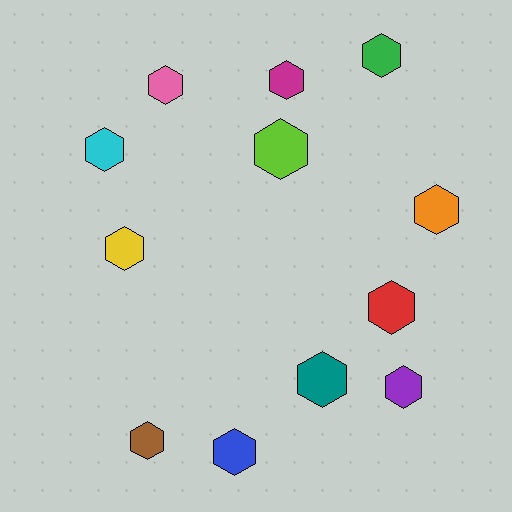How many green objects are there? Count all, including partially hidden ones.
There is 1 green object.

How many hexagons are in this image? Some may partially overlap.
There are 12 hexagons.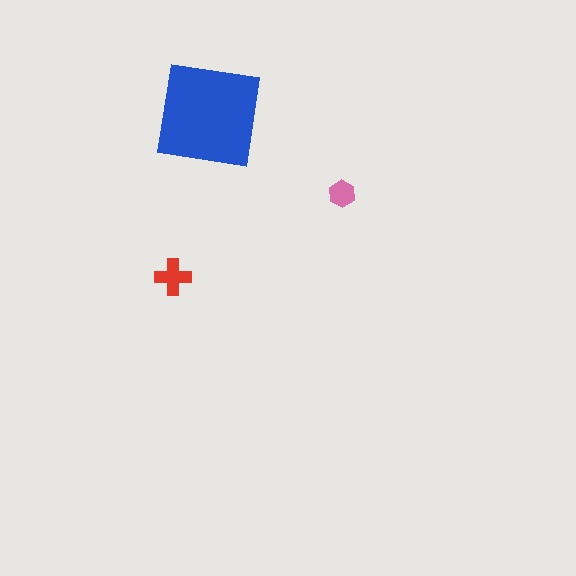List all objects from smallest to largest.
The pink hexagon, the red cross, the blue square.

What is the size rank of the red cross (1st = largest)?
2nd.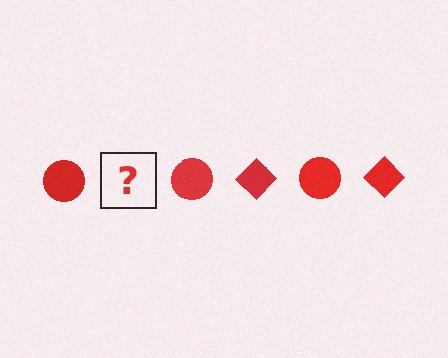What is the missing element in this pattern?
The missing element is a red diamond.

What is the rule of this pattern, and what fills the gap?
The rule is that the pattern cycles through circle, diamond shapes in red. The gap should be filled with a red diamond.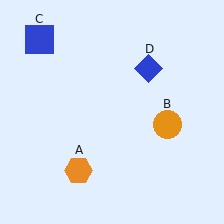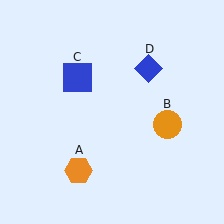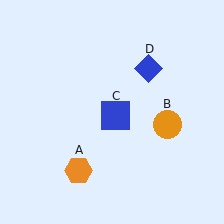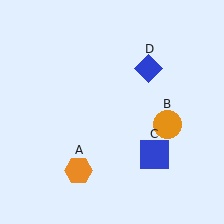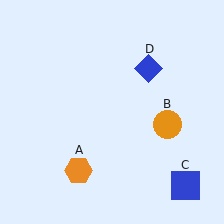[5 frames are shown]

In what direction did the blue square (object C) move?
The blue square (object C) moved down and to the right.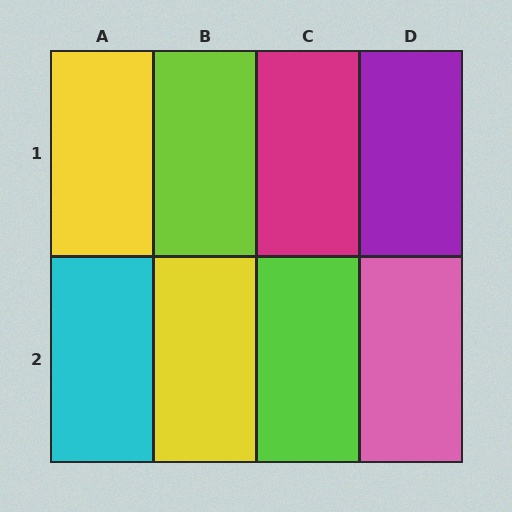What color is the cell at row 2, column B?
Yellow.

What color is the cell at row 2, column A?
Cyan.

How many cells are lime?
2 cells are lime.